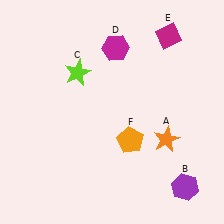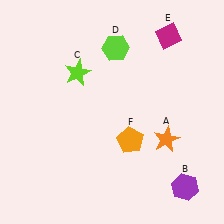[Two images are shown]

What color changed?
The hexagon (D) changed from magenta in Image 1 to lime in Image 2.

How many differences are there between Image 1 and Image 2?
There is 1 difference between the two images.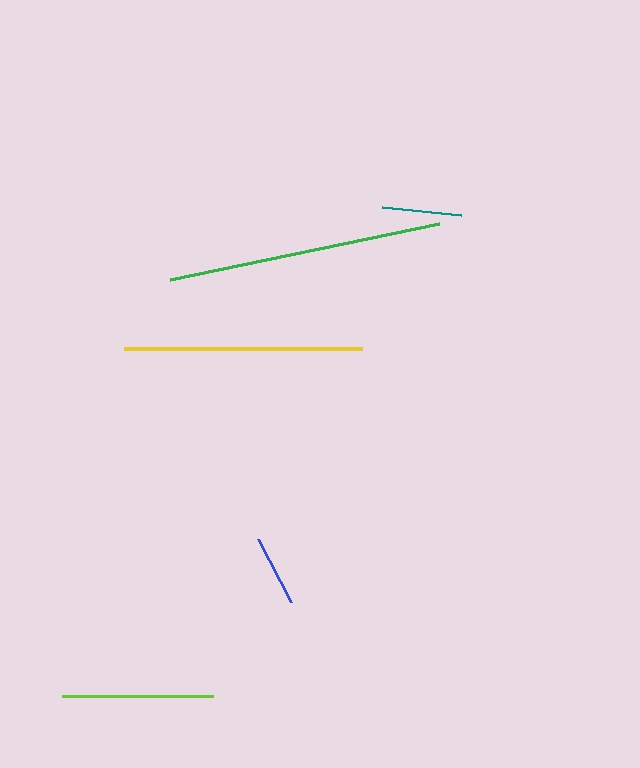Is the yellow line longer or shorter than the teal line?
The yellow line is longer than the teal line.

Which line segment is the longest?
The green line is the longest at approximately 275 pixels.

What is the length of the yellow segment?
The yellow segment is approximately 238 pixels long.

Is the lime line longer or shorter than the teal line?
The lime line is longer than the teal line.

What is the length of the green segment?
The green segment is approximately 275 pixels long.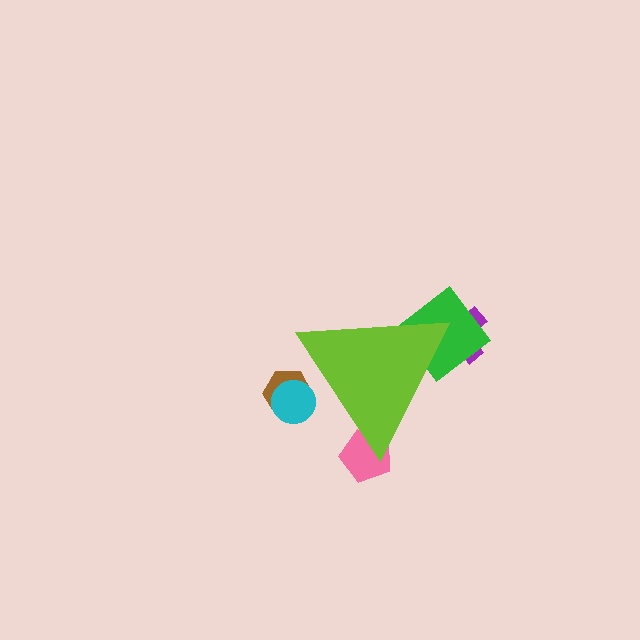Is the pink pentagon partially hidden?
Yes, the pink pentagon is partially hidden behind the lime triangle.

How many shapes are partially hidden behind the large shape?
5 shapes are partially hidden.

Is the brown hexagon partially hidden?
Yes, the brown hexagon is partially hidden behind the lime triangle.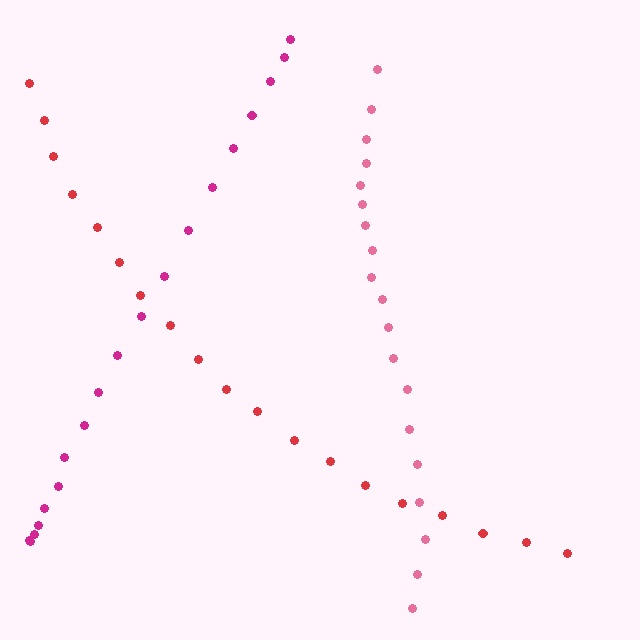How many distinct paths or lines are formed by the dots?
There are 3 distinct paths.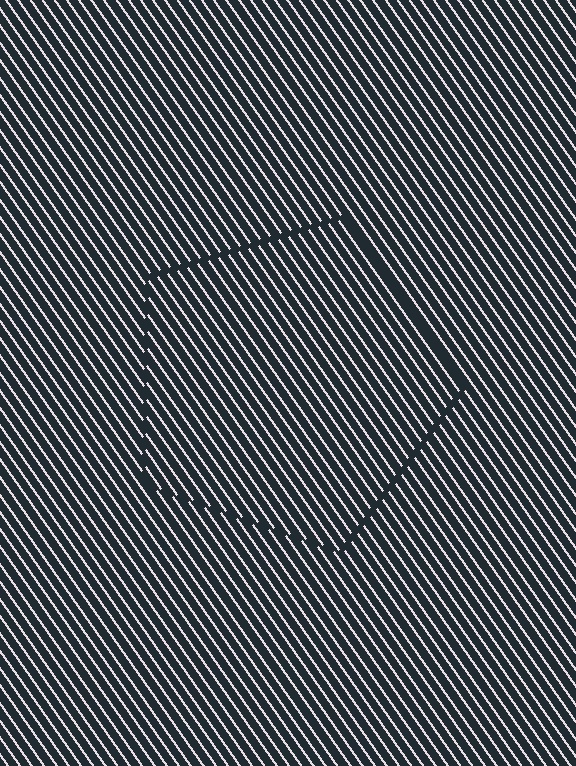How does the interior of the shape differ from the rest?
The interior of the shape contains the same grating, shifted by half a period — the contour is defined by the phase discontinuity where line-ends from the inner and outer gratings abut.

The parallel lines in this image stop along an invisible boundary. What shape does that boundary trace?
An illusory pentagon. The interior of the shape contains the same grating, shifted by half a period — the contour is defined by the phase discontinuity where line-ends from the inner and outer gratings abut.